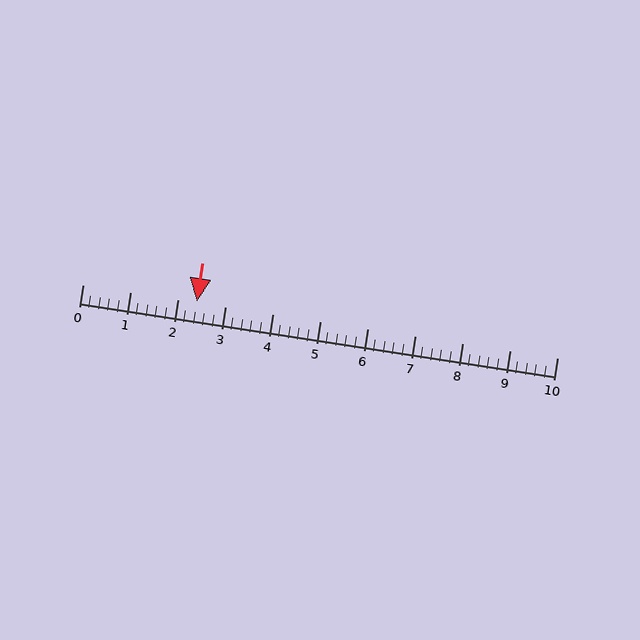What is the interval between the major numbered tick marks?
The major tick marks are spaced 1 units apart.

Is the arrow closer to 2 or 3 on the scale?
The arrow is closer to 2.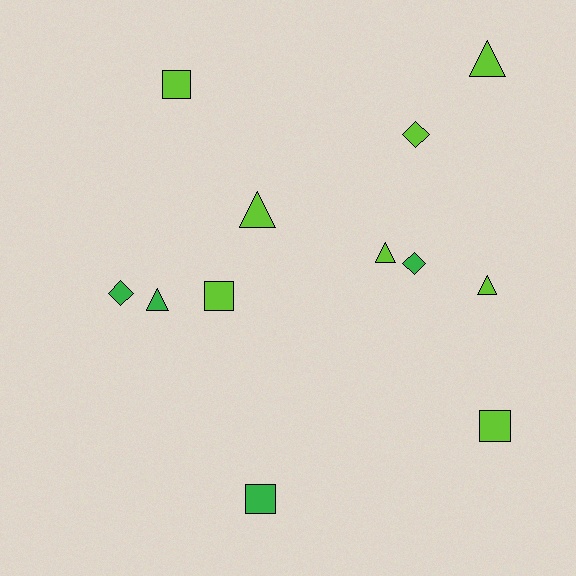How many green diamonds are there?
There are 2 green diamonds.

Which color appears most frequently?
Lime, with 8 objects.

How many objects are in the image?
There are 12 objects.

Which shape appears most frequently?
Triangle, with 5 objects.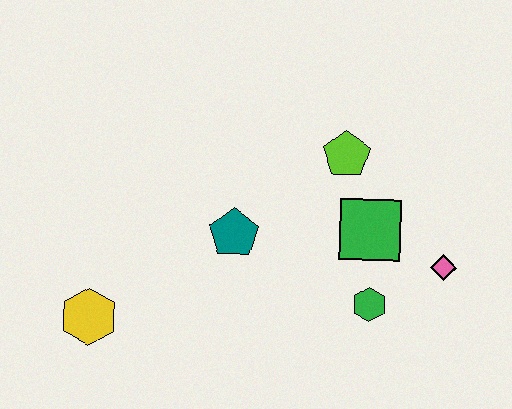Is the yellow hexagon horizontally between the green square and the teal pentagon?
No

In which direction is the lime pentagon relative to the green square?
The lime pentagon is above the green square.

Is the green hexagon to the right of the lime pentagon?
Yes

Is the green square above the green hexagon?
Yes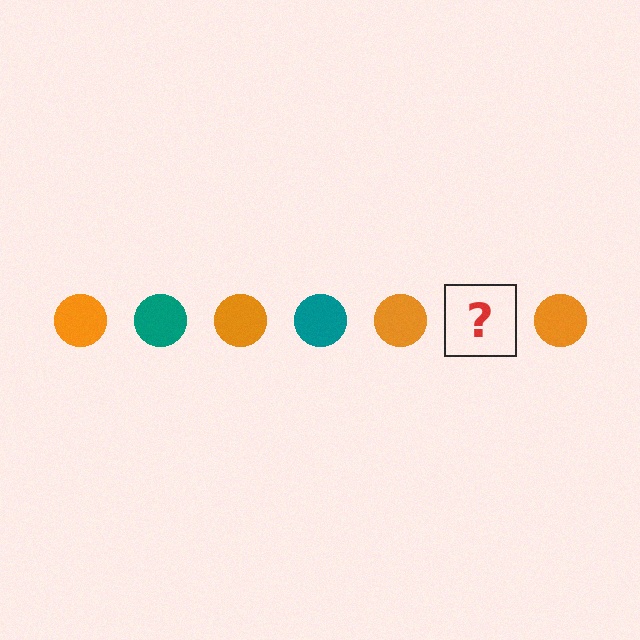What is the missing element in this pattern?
The missing element is a teal circle.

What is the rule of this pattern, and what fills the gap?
The rule is that the pattern cycles through orange, teal circles. The gap should be filled with a teal circle.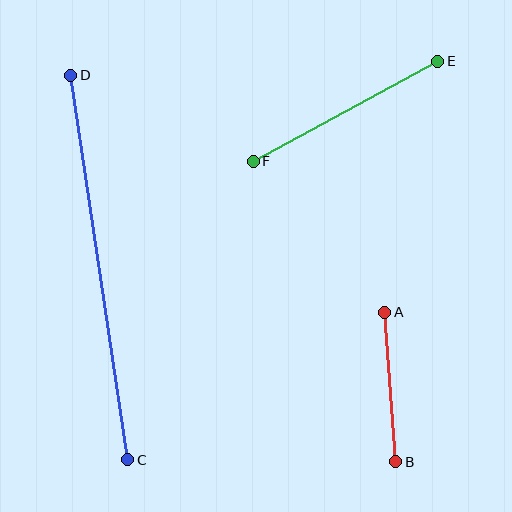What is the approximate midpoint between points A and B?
The midpoint is at approximately (390, 387) pixels.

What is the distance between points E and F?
The distance is approximately 210 pixels.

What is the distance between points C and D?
The distance is approximately 389 pixels.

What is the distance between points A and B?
The distance is approximately 150 pixels.